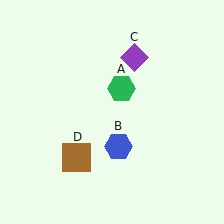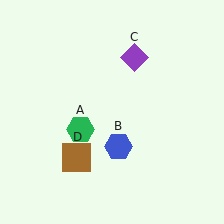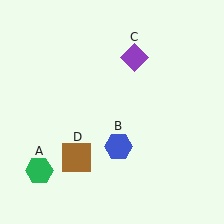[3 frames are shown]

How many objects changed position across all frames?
1 object changed position: green hexagon (object A).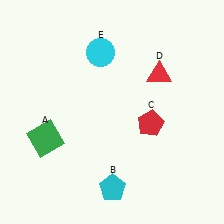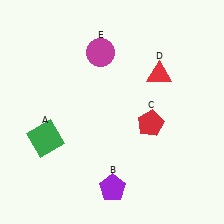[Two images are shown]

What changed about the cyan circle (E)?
In Image 1, E is cyan. In Image 2, it changed to magenta.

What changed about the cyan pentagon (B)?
In Image 1, B is cyan. In Image 2, it changed to purple.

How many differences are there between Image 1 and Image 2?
There are 2 differences between the two images.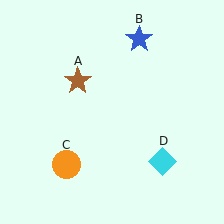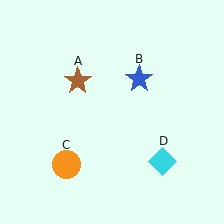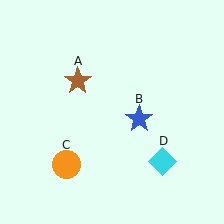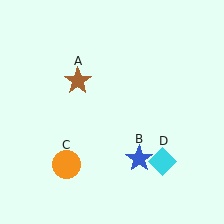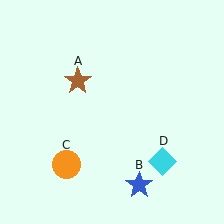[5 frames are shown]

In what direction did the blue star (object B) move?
The blue star (object B) moved down.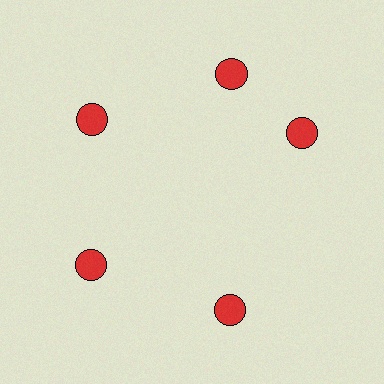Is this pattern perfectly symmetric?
No. The 5 red circles are arranged in a ring, but one element near the 3 o'clock position is rotated out of alignment along the ring, breaking the 5-fold rotational symmetry.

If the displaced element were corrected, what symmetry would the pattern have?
It would have 5-fold rotational symmetry — the pattern would map onto itself every 72 degrees.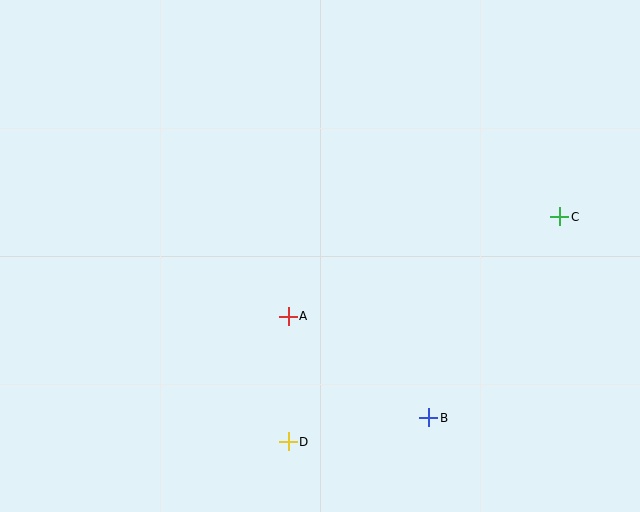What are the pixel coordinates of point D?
Point D is at (288, 442).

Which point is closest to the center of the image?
Point A at (288, 316) is closest to the center.